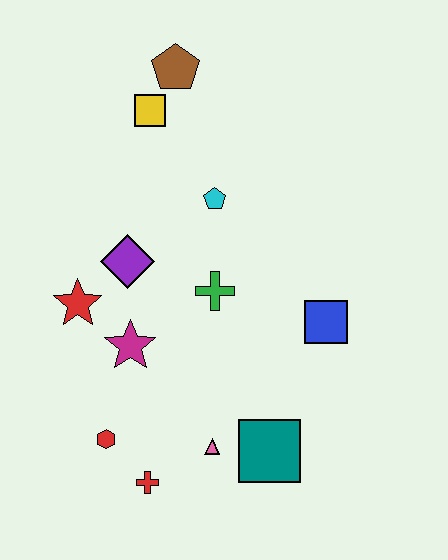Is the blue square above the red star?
No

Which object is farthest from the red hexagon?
The brown pentagon is farthest from the red hexagon.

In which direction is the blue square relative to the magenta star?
The blue square is to the right of the magenta star.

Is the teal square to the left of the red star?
No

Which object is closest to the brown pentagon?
The yellow square is closest to the brown pentagon.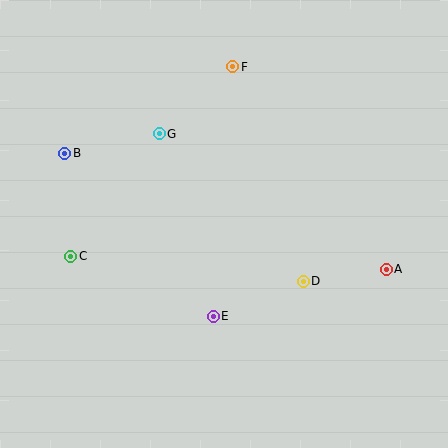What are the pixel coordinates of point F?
Point F is at (233, 67).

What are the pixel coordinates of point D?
Point D is at (303, 281).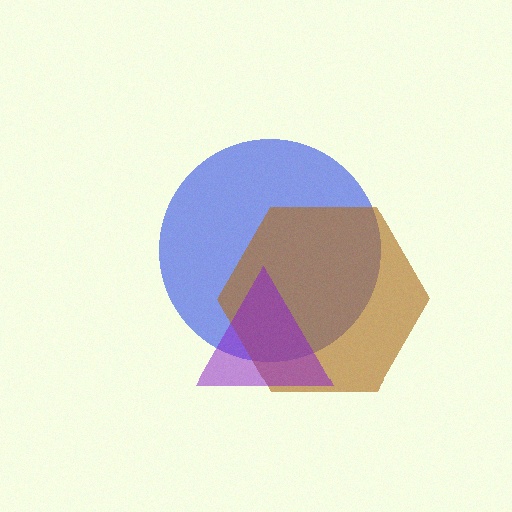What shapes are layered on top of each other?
The layered shapes are: a blue circle, a brown hexagon, a purple triangle.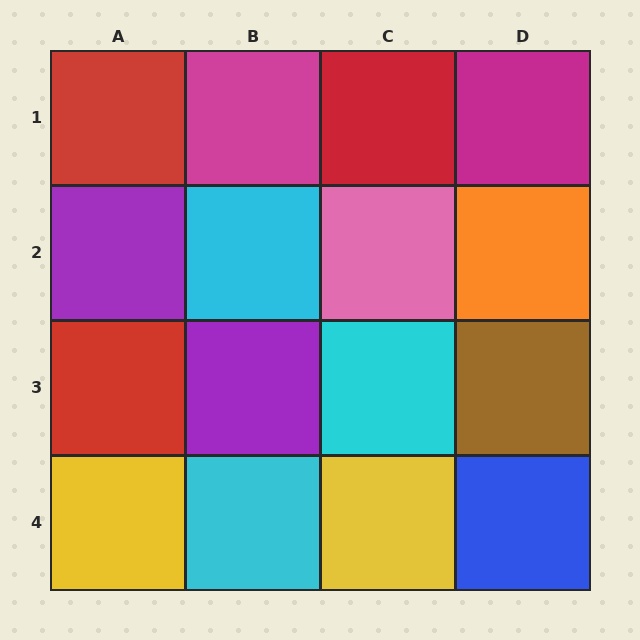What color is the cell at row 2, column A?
Purple.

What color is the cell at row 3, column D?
Brown.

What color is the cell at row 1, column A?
Red.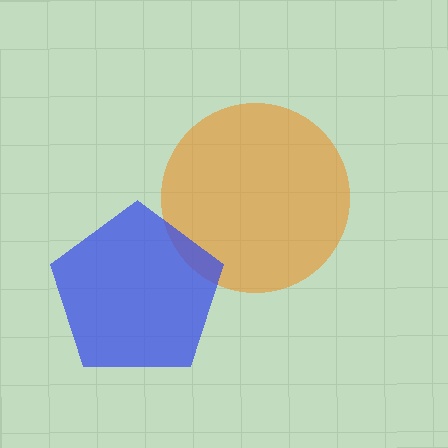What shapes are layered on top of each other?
The layered shapes are: an orange circle, a blue pentagon.